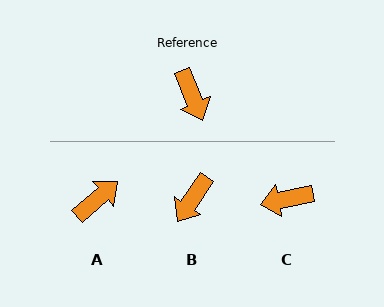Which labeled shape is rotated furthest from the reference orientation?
A, about 108 degrees away.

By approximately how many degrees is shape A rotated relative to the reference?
Approximately 108 degrees counter-clockwise.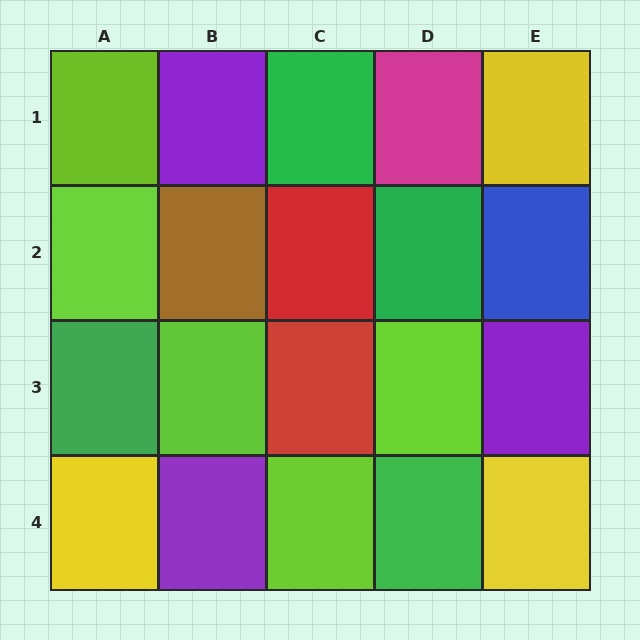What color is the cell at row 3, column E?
Purple.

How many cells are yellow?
3 cells are yellow.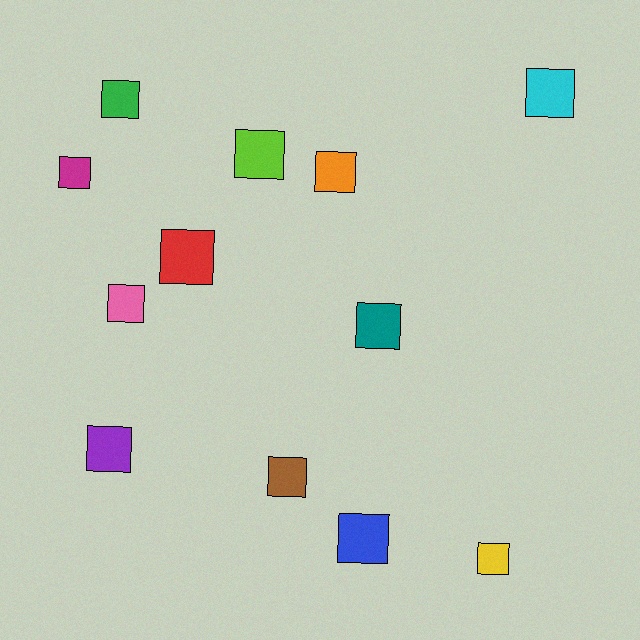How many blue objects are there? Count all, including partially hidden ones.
There is 1 blue object.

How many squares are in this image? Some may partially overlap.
There are 12 squares.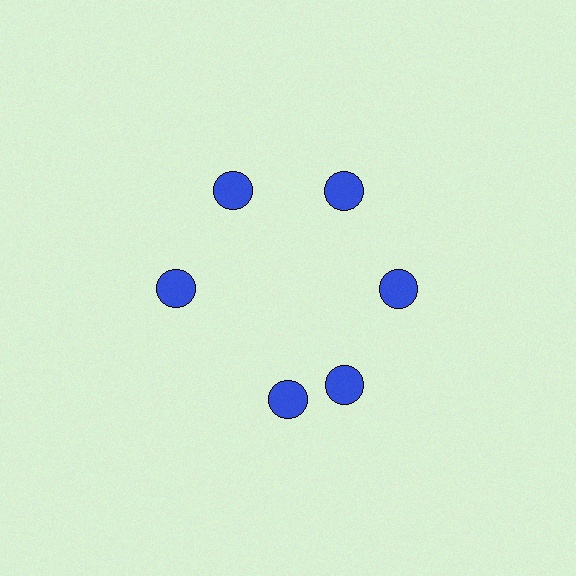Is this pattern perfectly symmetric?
No. The 6 blue circles are arranged in a ring, but one element near the 7 o'clock position is rotated out of alignment along the ring, breaking the 6-fold rotational symmetry.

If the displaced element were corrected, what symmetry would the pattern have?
It would have 6-fold rotational symmetry — the pattern would map onto itself every 60 degrees.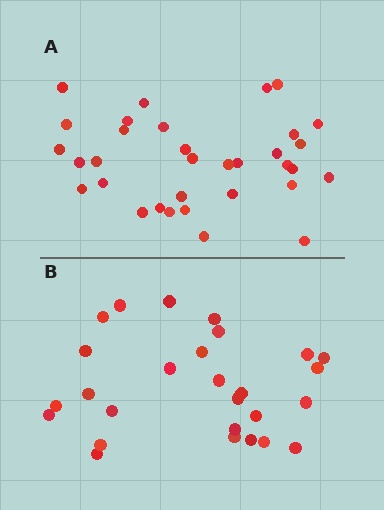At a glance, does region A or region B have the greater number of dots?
Region A (the top region) has more dots.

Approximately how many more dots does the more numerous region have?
Region A has about 6 more dots than region B.